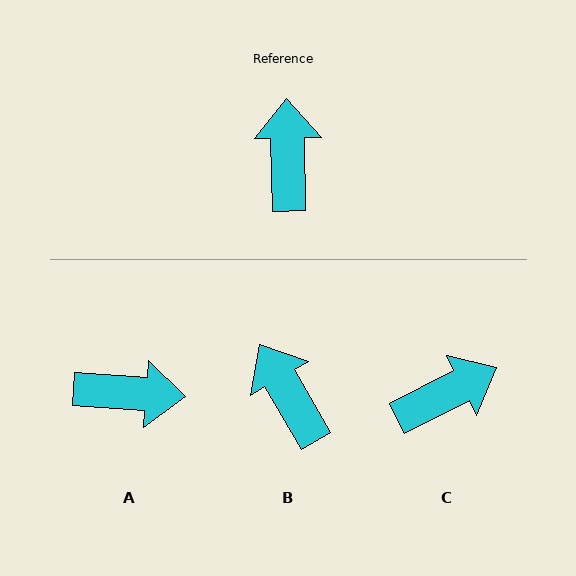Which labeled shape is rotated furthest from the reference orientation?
A, about 95 degrees away.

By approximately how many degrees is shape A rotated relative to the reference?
Approximately 95 degrees clockwise.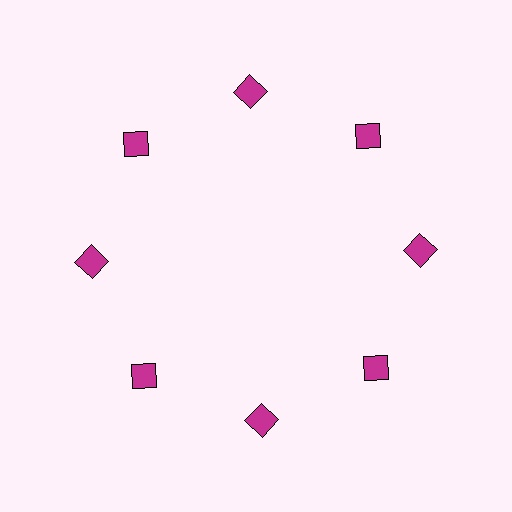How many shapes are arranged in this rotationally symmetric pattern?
There are 8 shapes, arranged in 8 groups of 1.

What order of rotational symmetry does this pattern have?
This pattern has 8-fold rotational symmetry.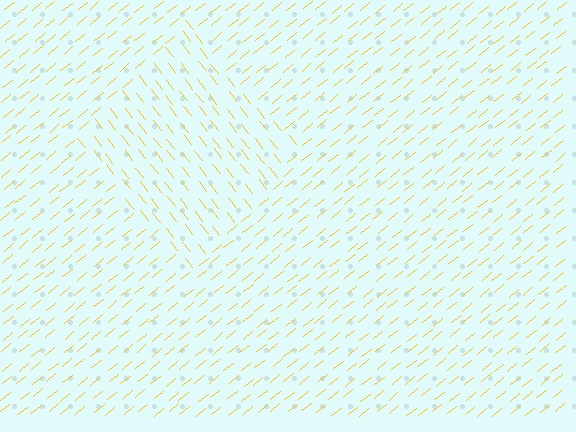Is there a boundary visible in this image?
Yes, there is a texture boundary formed by a change in line orientation.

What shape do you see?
I see a diamond.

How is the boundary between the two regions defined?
The boundary is defined purely by a change in line orientation (approximately 89 degrees difference). All lines are the same color and thickness.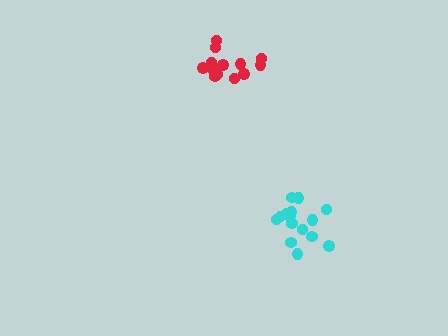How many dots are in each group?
Group 1: 15 dots, Group 2: 13 dots (28 total).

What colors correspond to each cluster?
The clusters are colored: cyan, red.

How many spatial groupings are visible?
There are 2 spatial groupings.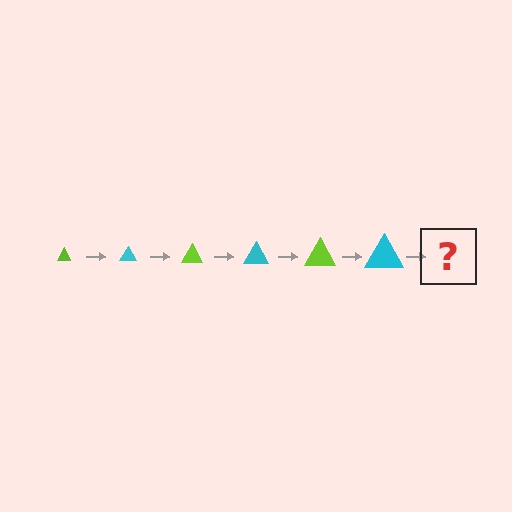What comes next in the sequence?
The next element should be a lime triangle, larger than the previous one.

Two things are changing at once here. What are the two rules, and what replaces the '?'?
The two rules are that the triangle grows larger each step and the color cycles through lime and cyan. The '?' should be a lime triangle, larger than the previous one.